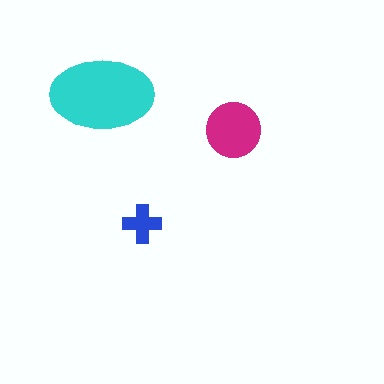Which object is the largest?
The cyan ellipse.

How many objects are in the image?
There are 3 objects in the image.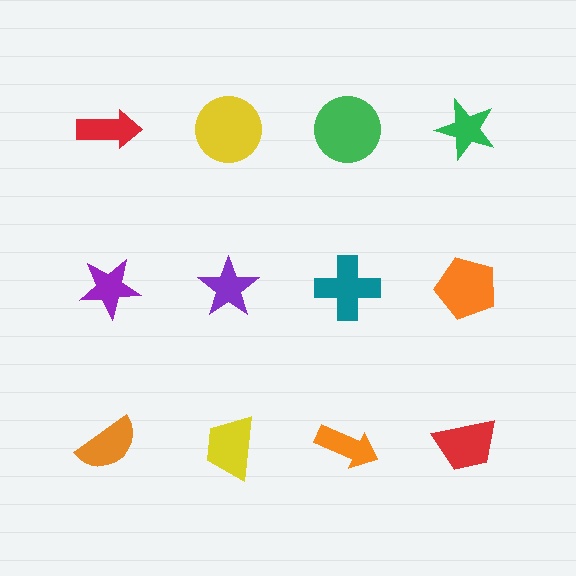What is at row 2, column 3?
A teal cross.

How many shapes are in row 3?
4 shapes.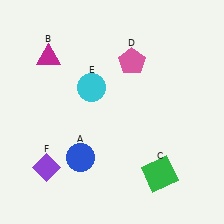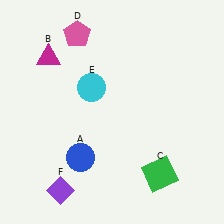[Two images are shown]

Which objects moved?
The objects that moved are: the pink pentagon (D), the purple diamond (F).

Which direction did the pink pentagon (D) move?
The pink pentagon (D) moved left.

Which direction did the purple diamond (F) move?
The purple diamond (F) moved down.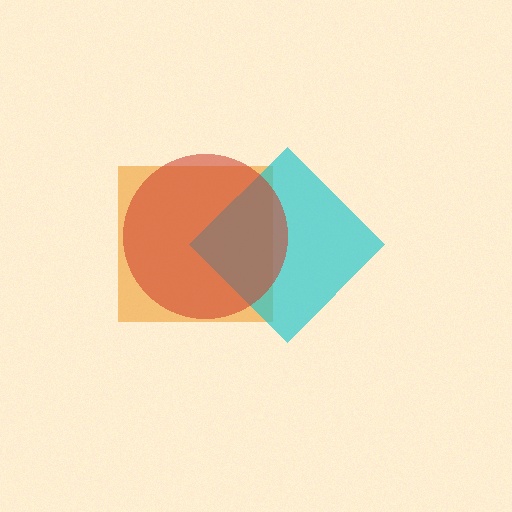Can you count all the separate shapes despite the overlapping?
Yes, there are 3 separate shapes.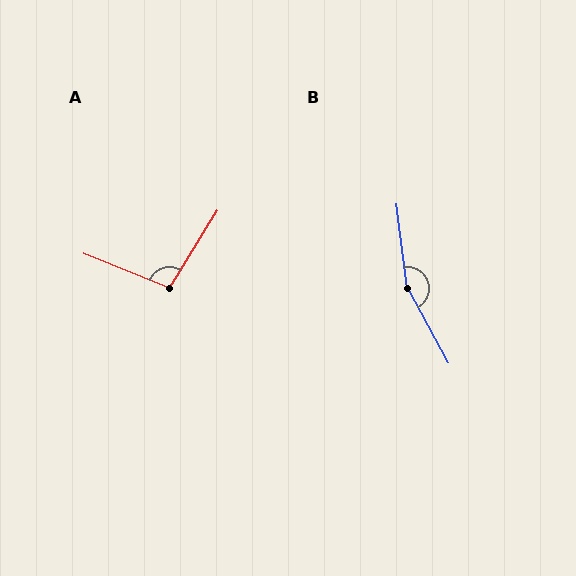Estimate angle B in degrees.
Approximately 159 degrees.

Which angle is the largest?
B, at approximately 159 degrees.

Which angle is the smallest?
A, at approximately 100 degrees.